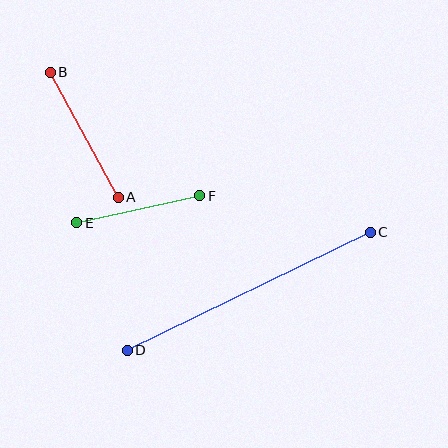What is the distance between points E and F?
The distance is approximately 125 pixels.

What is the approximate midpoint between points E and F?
The midpoint is at approximately (138, 209) pixels.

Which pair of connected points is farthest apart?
Points C and D are farthest apart.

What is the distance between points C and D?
The distance is approximately 270 pixels.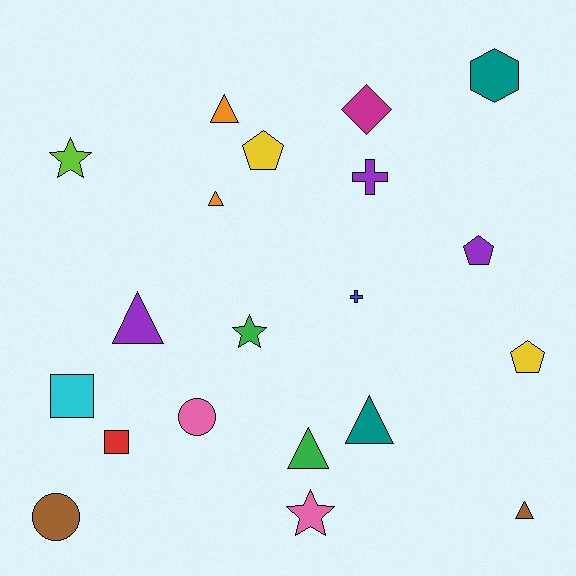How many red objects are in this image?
There is 1 red object.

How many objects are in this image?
There are 20 objects.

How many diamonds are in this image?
There is 1 diamond.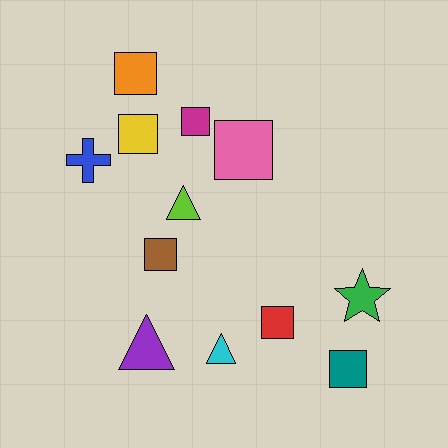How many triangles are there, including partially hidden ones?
There are 3 triangles.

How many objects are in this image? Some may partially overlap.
There are 12 objects.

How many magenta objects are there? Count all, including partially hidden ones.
There is 1 magenta object.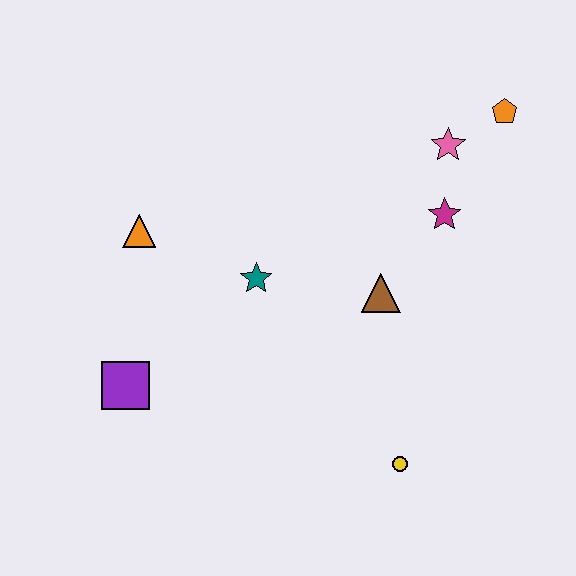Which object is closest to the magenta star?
The pink star is closest to the magenta star.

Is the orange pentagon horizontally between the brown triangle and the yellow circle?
No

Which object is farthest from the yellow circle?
The orange pentagon is farthest from the yellow circle.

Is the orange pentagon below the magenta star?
No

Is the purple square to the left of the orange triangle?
Yes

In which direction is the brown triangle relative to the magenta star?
The brown triangle is below the magenta star.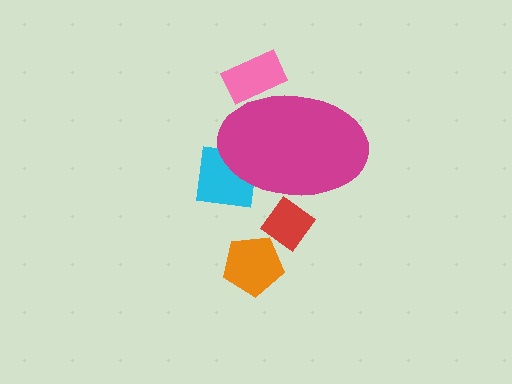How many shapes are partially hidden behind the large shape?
3 shapes are partially hidden.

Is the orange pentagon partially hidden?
No, the orange pentagon is fully visible.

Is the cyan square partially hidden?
Yes, the cyan square is partially hidden behind the magenta ellipse.